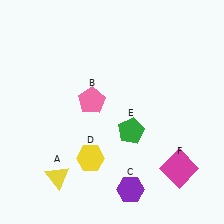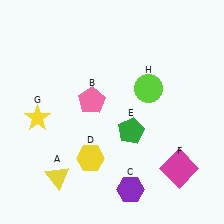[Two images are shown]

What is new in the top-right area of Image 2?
A lime circle (H) was added in the top-right area of Image 2.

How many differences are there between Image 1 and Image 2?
There are 2 differences between the two images.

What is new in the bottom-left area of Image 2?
A yellow star (G) was added in the bottom-left area of Image 2.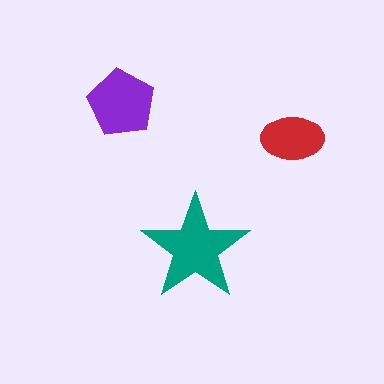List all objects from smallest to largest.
The red ellipse, the purple pentagon, the teal star.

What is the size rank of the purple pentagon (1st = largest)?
2nd.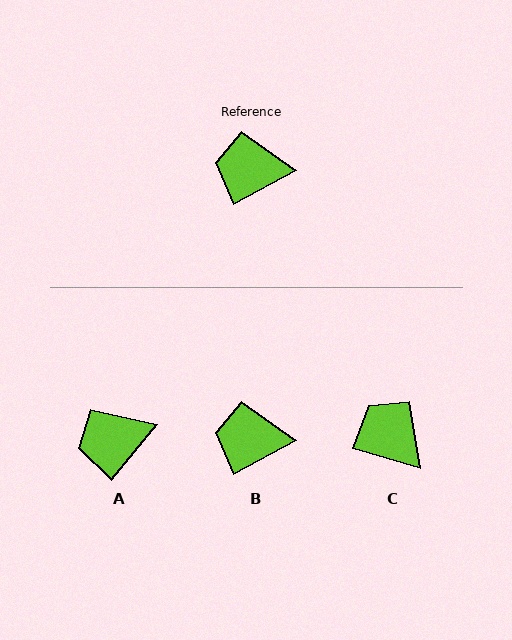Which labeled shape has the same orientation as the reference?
B.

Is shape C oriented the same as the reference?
No, it is off by about 45 degrees.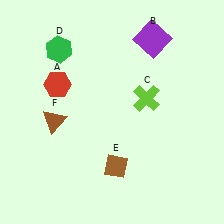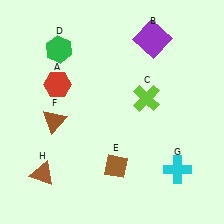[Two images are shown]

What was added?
A cyan cross (G), a brown triangle (H) were added in Image 2.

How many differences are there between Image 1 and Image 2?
There are 2 differences between the two images.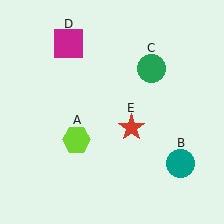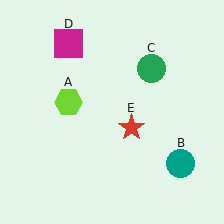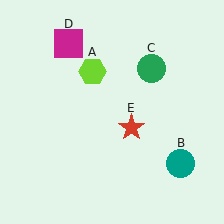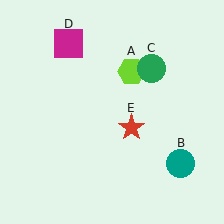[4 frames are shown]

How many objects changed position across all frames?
1 object changed position: lime hexagon (object A).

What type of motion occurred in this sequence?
The lime hexagon (object A) rotated clockwise around the center of the scene.